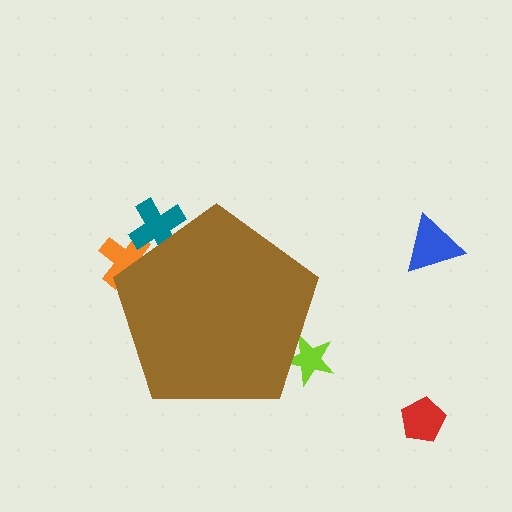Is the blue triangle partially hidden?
No, the blue triangle is fully visible.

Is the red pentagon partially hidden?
No, the red pentagon is fully visible.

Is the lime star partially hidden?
Yes, the lime star is partially hidden behind the brown pentagon.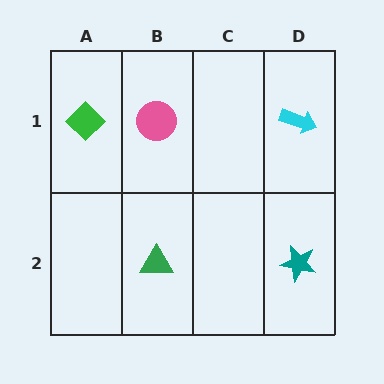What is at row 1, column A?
A green diamond.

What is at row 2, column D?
A teal star.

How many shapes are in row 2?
2 shapes.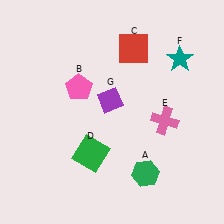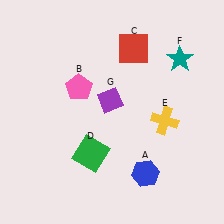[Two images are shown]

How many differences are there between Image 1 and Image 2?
There are 2 differences between the two images.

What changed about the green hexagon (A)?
In Image 1, A is green. In Image 2, it changed to blue.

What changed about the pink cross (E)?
In Image 1, E is pink. In Image 2, it changed to yellow.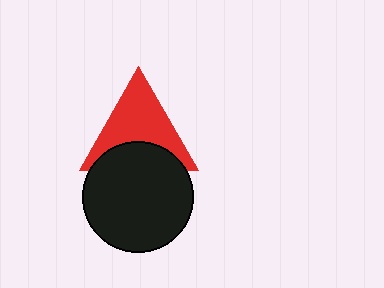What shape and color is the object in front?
The object in front is a black circle.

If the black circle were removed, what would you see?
You would see the complete red triangle.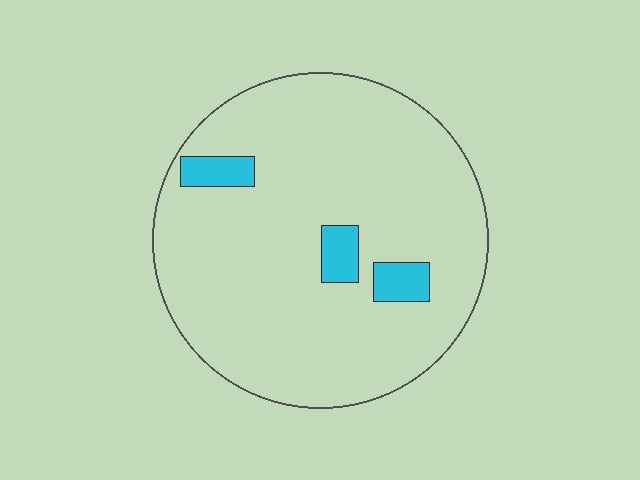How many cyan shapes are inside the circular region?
3.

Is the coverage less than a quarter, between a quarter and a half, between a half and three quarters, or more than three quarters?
Less than a quarter.